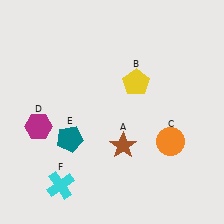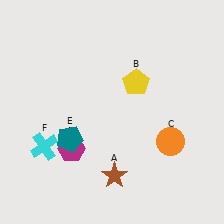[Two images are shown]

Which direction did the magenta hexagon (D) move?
The magenta hexagon (D) moved right.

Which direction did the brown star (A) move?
The brown star (A) moved down.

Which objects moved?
The objects that moved are: the brown star (A), the magenta hexagon (D), the cyan cross (F).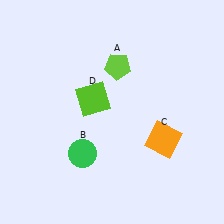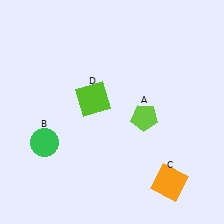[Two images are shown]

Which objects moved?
The objects that moved are: the lime pentagon (A), the green circle (B), the orange square (C).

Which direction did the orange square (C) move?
The orange square (C) moved down.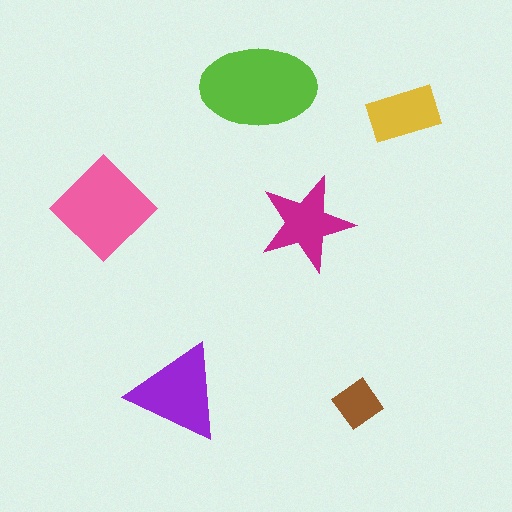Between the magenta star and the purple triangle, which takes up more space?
The purple triangle.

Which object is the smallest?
The brown diamond.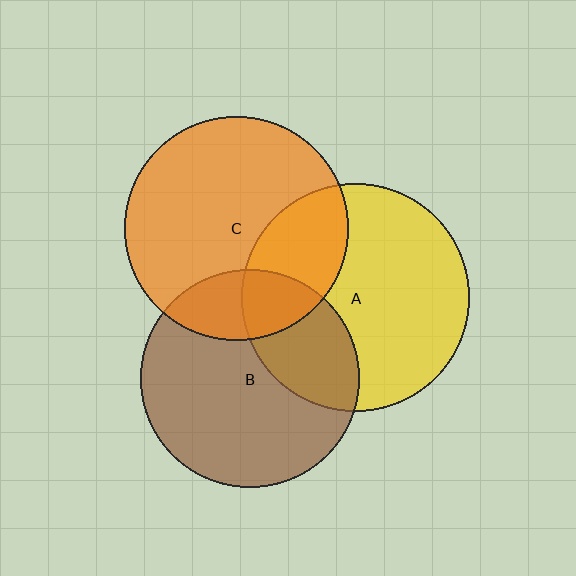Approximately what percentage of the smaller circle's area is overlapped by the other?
Approximately 20%.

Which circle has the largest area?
Circle A (yellow).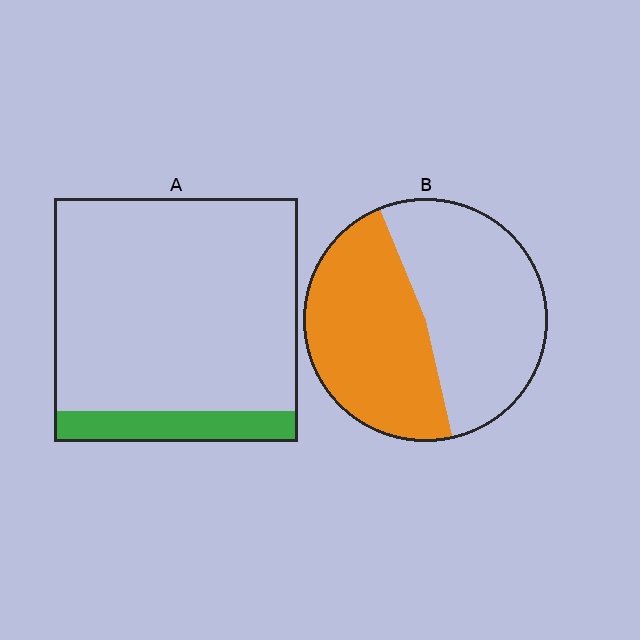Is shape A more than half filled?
No.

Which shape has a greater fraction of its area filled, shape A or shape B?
Shape B.